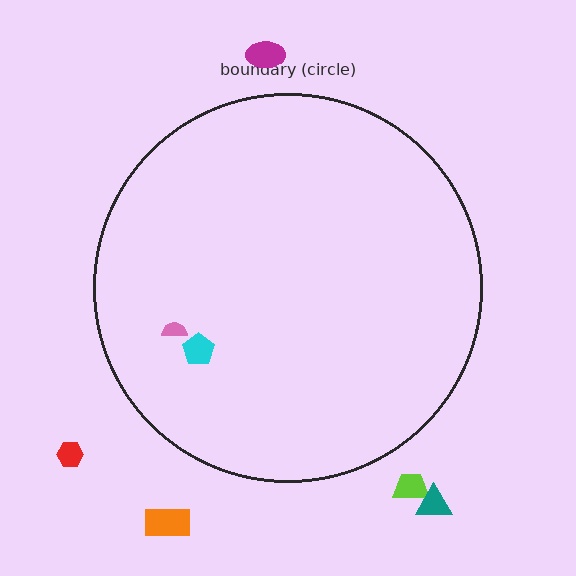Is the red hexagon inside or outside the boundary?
Outside.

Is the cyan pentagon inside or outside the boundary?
Inside.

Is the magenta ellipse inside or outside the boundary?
Outside.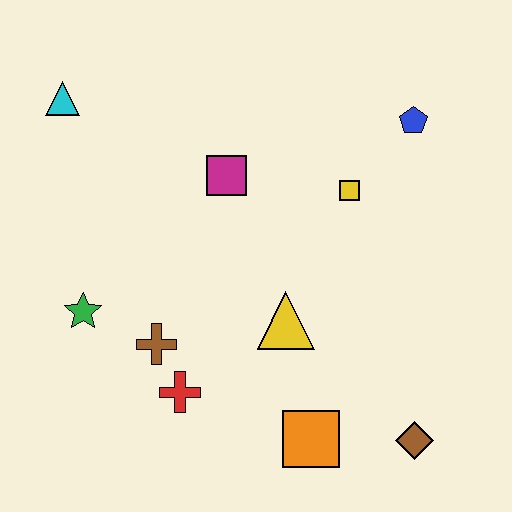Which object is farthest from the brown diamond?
The cyan triangle is farthest from the brown diamond.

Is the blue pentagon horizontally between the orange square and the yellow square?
No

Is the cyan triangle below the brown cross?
No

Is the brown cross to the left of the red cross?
Yes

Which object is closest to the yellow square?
The blue pentagon is closest to the yellow square.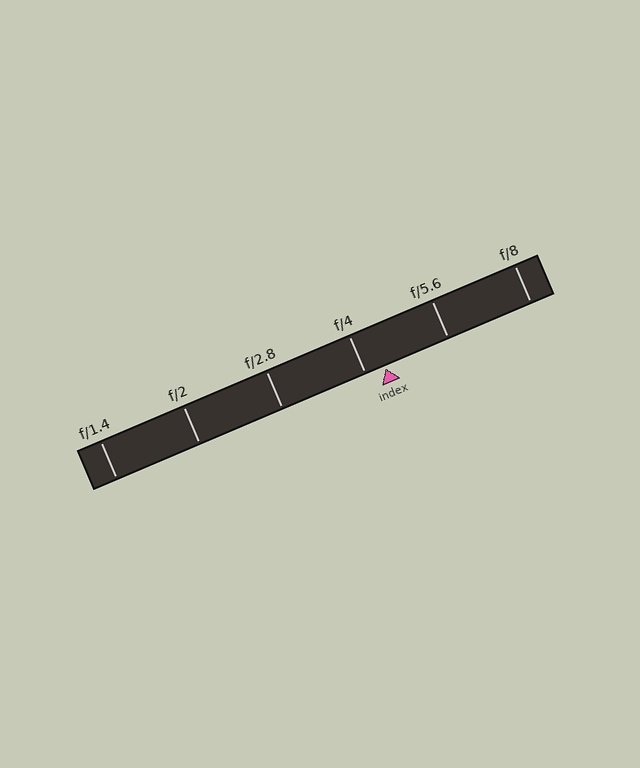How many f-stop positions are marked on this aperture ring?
There are 6 f-stop positions marked.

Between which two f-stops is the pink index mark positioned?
The index mark is between f/4 and f/5.6.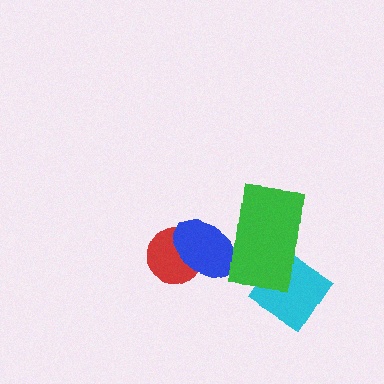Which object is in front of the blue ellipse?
The green rectangle is in front of the blue ellipse.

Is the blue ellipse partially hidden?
Yes, it is partially covered by another shape.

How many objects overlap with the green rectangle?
2 objects overlap with the green rectangle.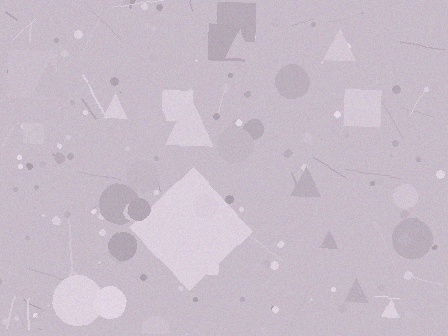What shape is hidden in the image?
A diamond is hidden in the image.